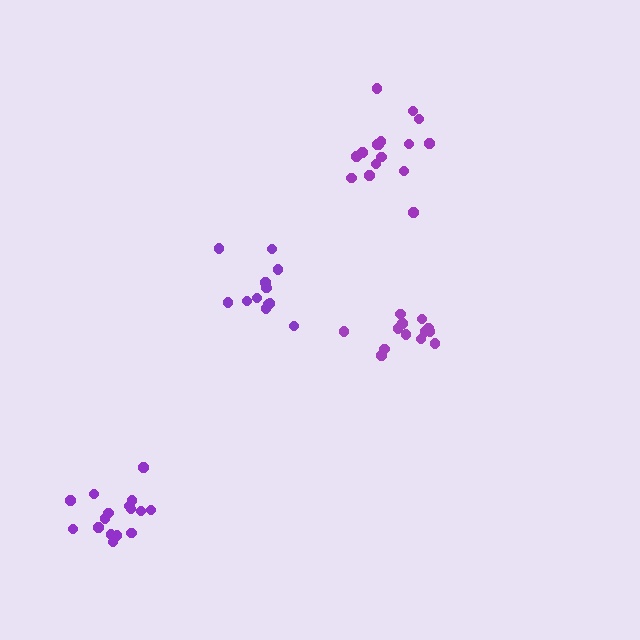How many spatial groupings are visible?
There are 4 spatial groupings.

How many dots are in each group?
Group 1: 16 dots, Group 2: 12 dots, Group 3: 13 dots, Group 4: 16 dots (57 total).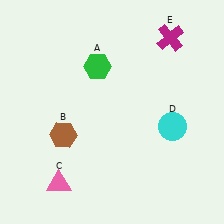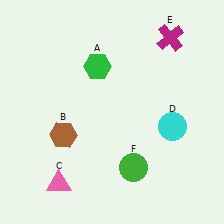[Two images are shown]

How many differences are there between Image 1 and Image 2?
There is 1 difference between the two images.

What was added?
A green circle (F) was added in Image 2.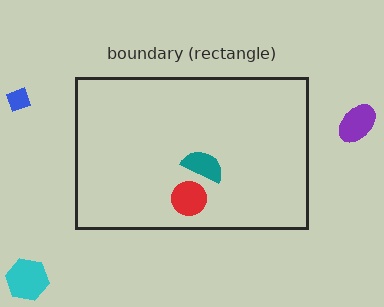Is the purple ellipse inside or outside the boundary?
Outside.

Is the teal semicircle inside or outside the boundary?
Inside.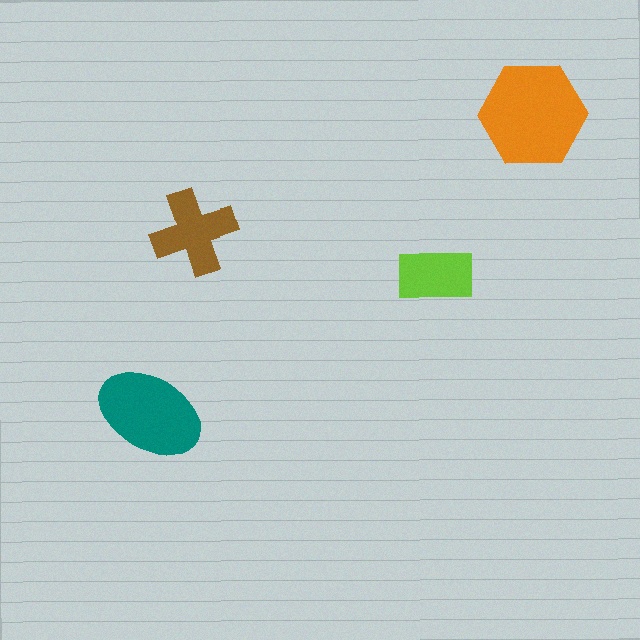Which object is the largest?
The orange hexagon.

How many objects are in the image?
There are 4 objects in the image.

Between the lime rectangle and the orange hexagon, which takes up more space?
The orange hexagon.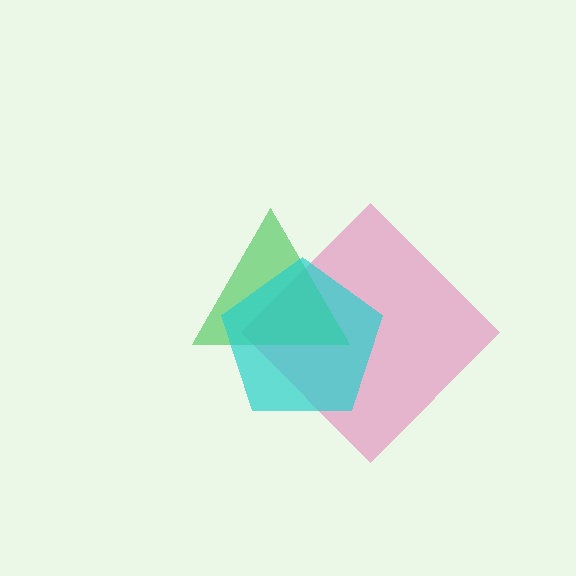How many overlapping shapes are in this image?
There are 3 overlapping shapes in the image.